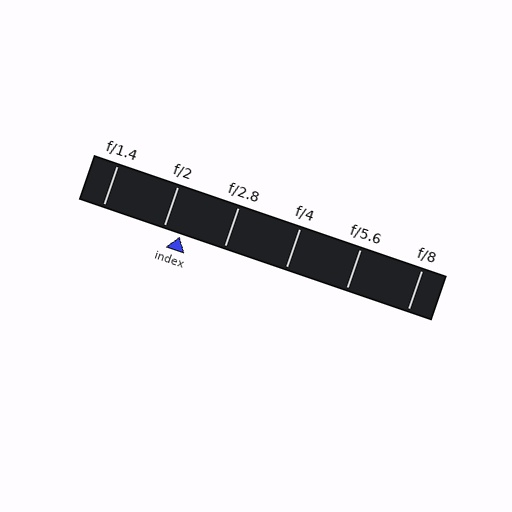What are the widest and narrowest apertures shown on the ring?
The widest aperture shown is f/1.4 and the narrowest is f/8.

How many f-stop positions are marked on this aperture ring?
There are 6 f-stop positions marked.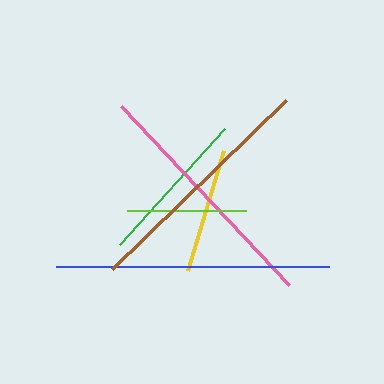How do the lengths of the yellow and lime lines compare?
The yellow and lime lines are approximately the same length.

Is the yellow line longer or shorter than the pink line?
The pink line is longer than the yellow line.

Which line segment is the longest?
The blue line is the longest at approximately 273 pixels.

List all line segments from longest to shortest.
From longest to shortest: blue, pink, brown, green, yellow, lime.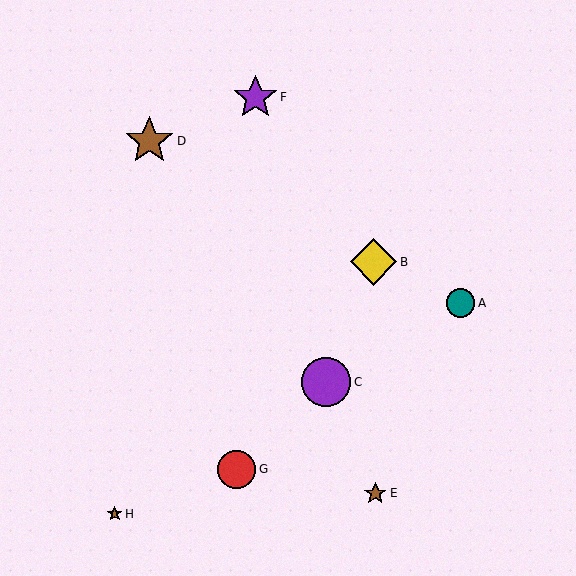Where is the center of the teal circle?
The center of the teal circle is at (461, 303).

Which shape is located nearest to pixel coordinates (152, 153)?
The brown star (labeled D) at (149, 141) is nearest to that location.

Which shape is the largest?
The purple circle (labeled C) is the largest.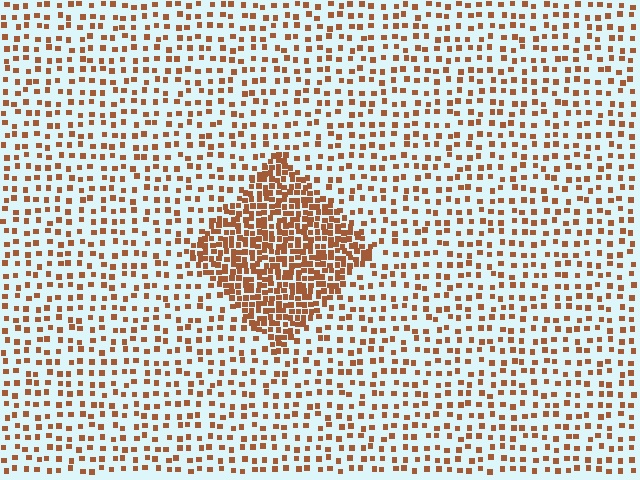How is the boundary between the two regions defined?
The boundary is defined by a change in element density (approximately 2.7x ratio). All elements are the same color, size, and shape.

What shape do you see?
I see a diamond.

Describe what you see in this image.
The image contains small brown elements arranged at two different densities. A diamond-shaped region is visible where the elements are more densely packed than the surrounding area.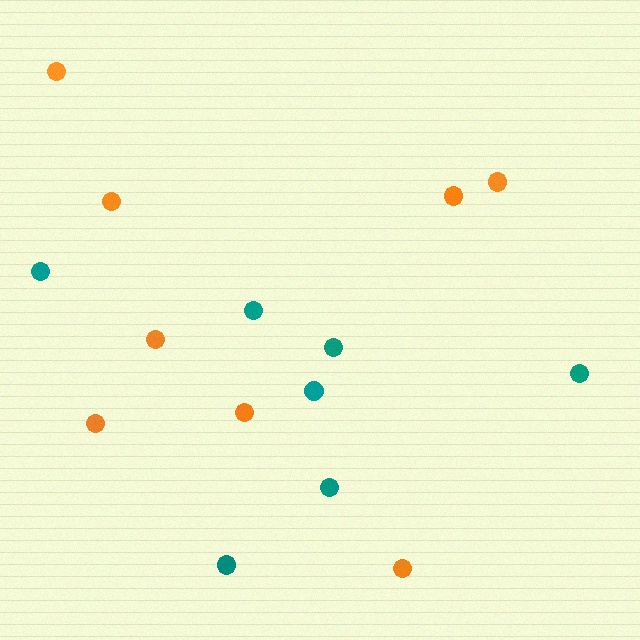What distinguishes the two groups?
There are 2 groups: one group of orange circles (8) and one group of teal circles (7).